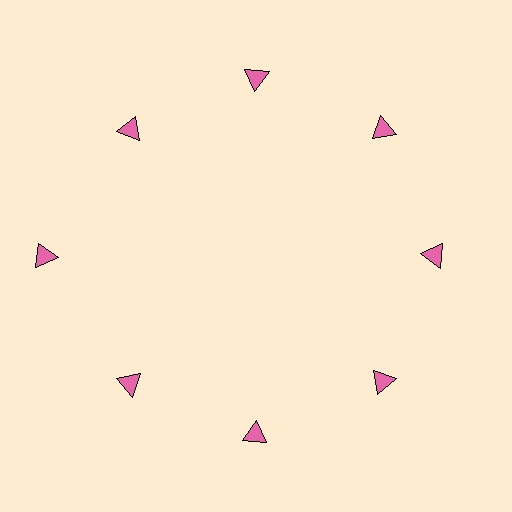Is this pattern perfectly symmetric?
No. The 8 pink triangles are arranged in a ring, but one element near the 9 o'clock position is pushed outward from the center, breaking the 8-fold rotational symmetry.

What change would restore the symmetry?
The symmetry would be restored by moving it inward, back onto the ring so that all 8 triangles sit at equal angles and equal distance from the center.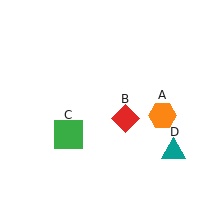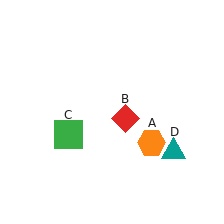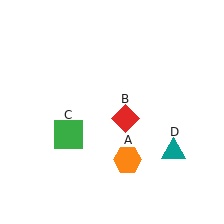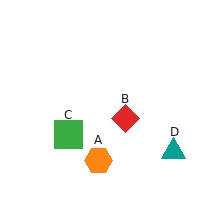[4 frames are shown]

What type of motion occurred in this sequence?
The orange hexagon (object A) rotated clockwise around the center of the scene.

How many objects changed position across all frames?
1 object changed position: orange hexagon (object A).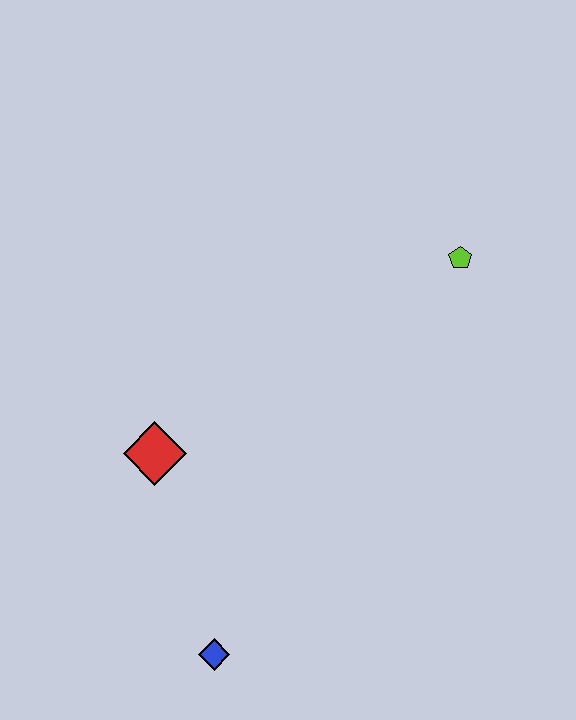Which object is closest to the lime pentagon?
The red diamond is closest to the lime pentagon.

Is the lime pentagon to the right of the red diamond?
Yes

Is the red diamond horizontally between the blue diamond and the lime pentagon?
No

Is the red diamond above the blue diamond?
Yes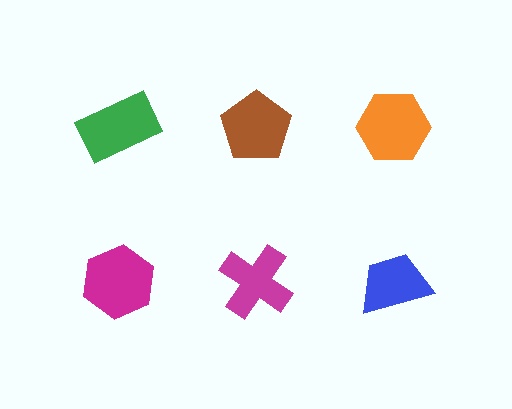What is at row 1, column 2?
A brown pentagon.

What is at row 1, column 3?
An orange hexagon.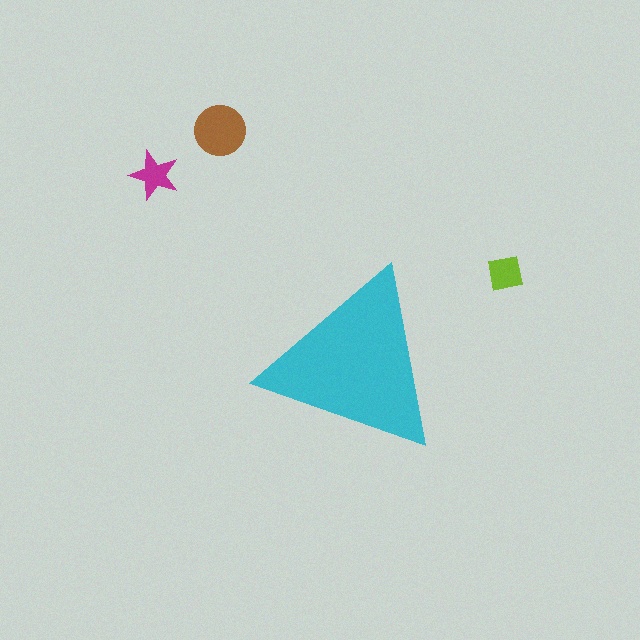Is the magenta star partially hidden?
No, the magenta star is fully visible.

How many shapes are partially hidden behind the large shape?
0 shapes are partially hidden.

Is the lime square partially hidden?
No, the lime square is fully visible.